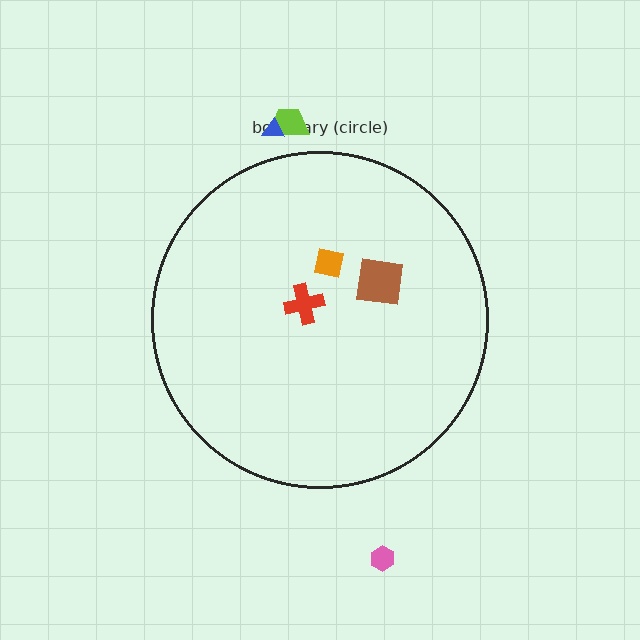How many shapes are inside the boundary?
3 inside, 3 outside.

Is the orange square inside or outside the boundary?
Inside.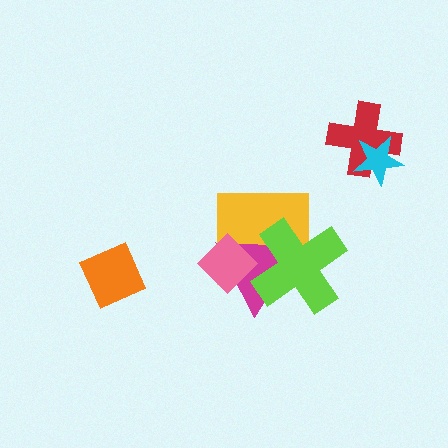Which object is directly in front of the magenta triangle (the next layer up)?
The pink diamond is directly in front of the magenta triangle.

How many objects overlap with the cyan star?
1 object overlaps with the cyan star.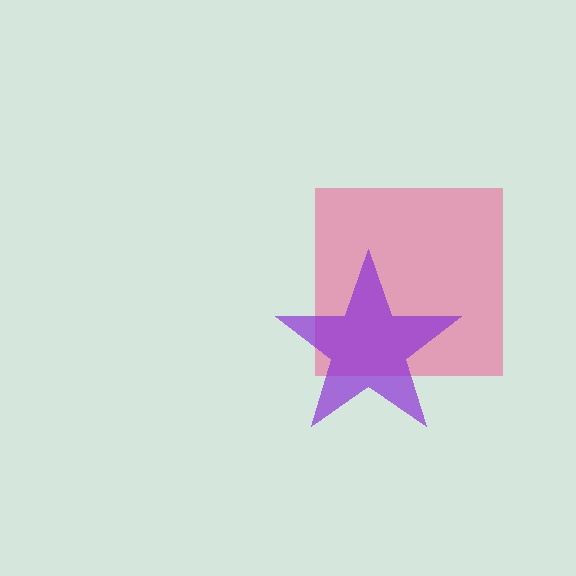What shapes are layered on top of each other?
The layered shapes are: a pink square, a purple star.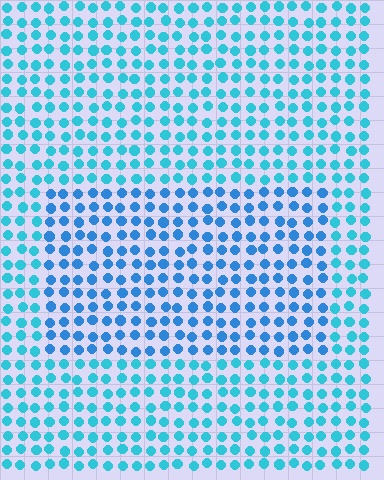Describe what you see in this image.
The image is filled with small cyan elements in a uniform arrangement. A rectangle-shaped region is visible where the elements are tinted to a slightly different hue, forming a subtle color boundary.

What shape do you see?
I see a rectangle.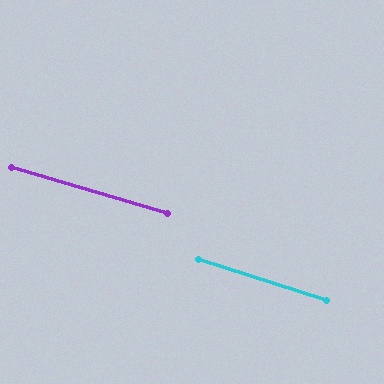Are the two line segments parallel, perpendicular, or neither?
Parallel — their directions differ by only 1.5°.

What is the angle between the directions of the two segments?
Approximately 2 degrees.